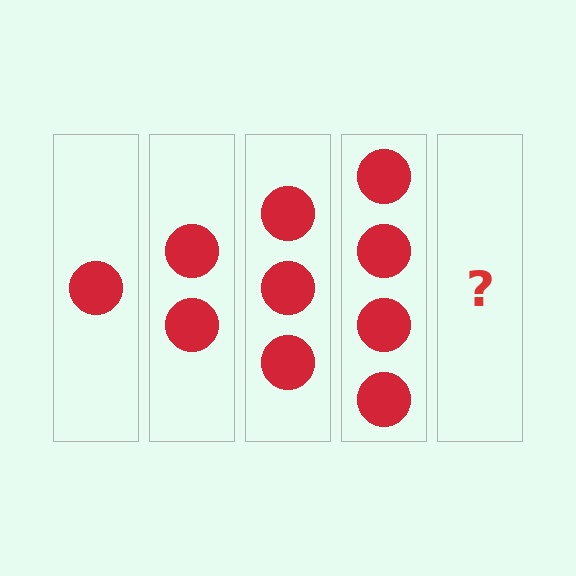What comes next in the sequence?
The next element should be 5 circles.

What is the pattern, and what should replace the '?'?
The pattern is that each step adds one more circle. The '?' should be 5 circles.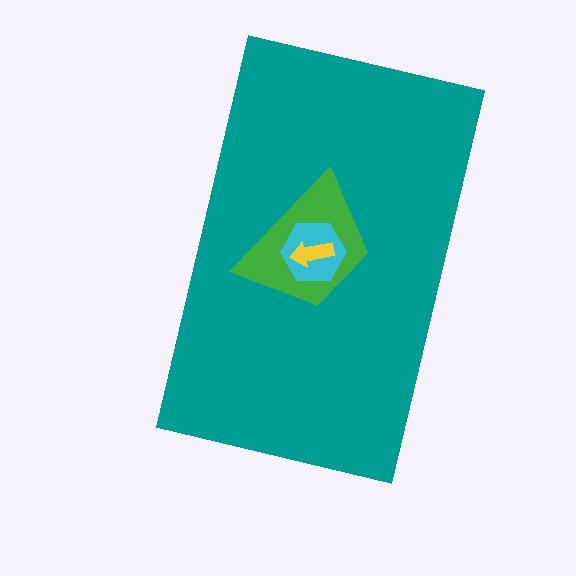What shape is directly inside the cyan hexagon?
The yellow arrow.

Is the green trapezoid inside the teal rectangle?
Yes.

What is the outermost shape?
The teal rectangle.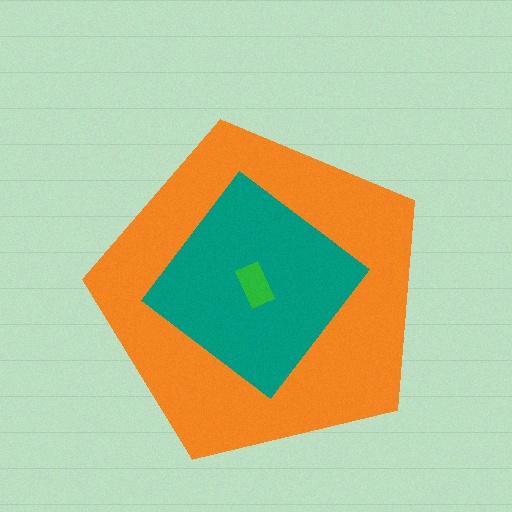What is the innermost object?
The green rectangle.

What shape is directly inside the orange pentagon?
The teal diamond.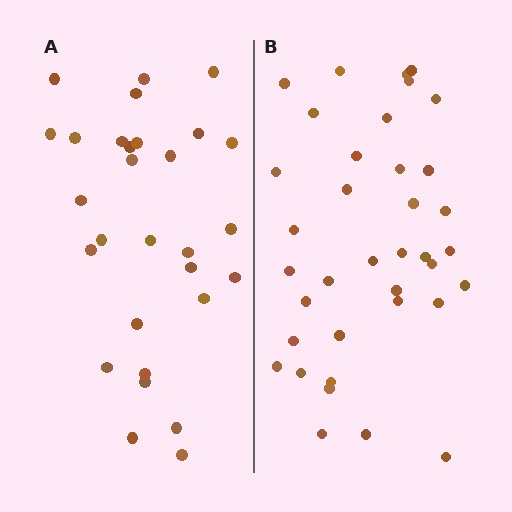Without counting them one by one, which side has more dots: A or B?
Region B (the right region) has more dots.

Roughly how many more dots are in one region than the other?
Region B has roughly 8 or so more dots than region A.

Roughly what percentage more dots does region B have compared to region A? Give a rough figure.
About 30% more.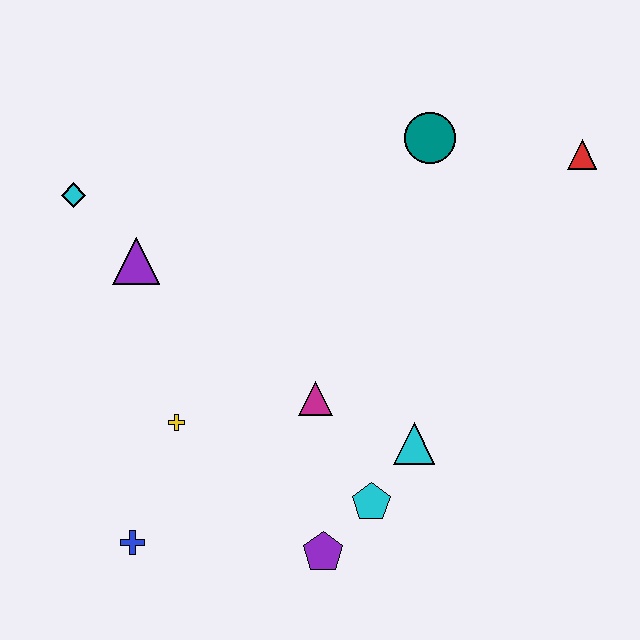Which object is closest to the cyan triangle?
The cyan pentagon is closest to the cyan triangle.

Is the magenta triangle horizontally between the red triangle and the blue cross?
Yes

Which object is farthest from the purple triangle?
The red triangle is farthest from the purple triangle.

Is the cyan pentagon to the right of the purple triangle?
Yes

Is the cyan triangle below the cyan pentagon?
No